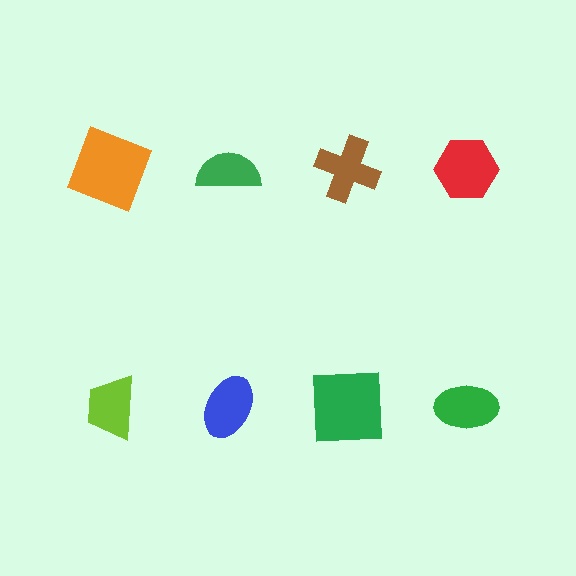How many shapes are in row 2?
4 shapes.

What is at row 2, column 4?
A green ellipse.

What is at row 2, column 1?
A lime trapezoid.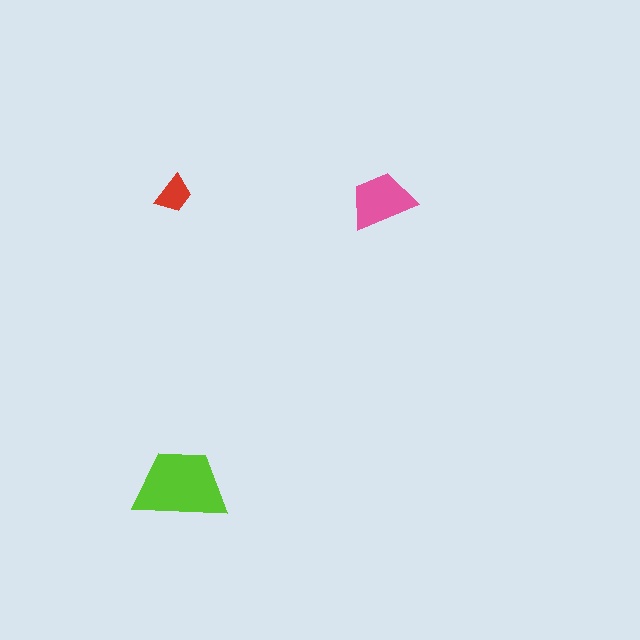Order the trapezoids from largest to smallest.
the lime one, the pink one, the red one.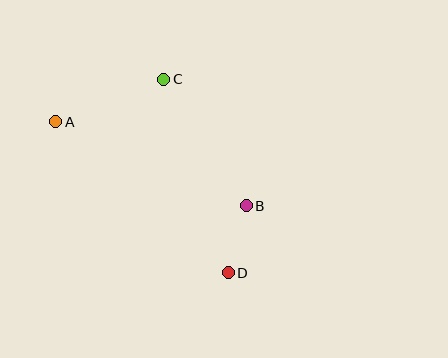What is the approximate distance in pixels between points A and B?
The distance between A and B is approximately 208 pixels.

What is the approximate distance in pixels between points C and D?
The distance between C and D is approximately 204 pixels.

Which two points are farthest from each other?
Points A and D are farthest from each other.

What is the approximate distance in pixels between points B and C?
The distance between B and C is approximately 151 pixels.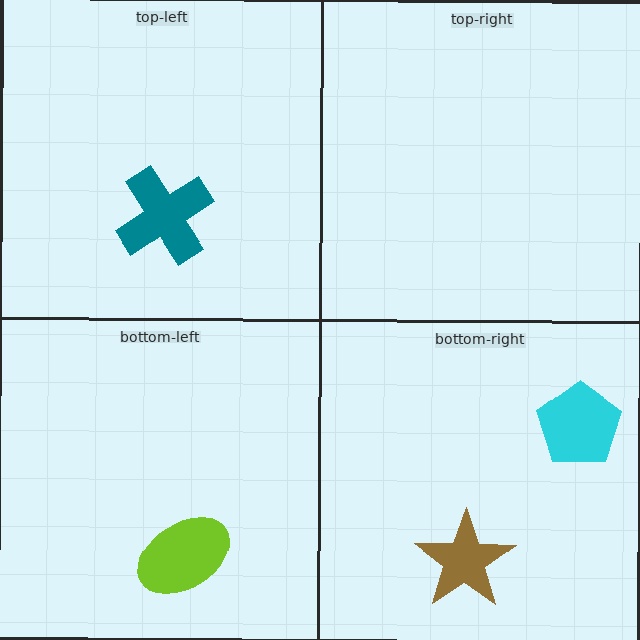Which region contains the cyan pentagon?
The bottom-right region.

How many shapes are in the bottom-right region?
2.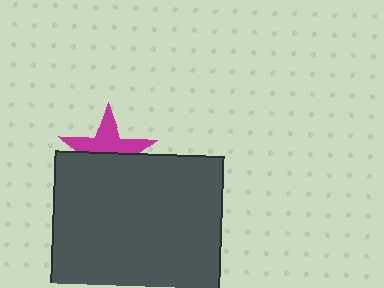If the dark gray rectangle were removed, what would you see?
You would see the complete magenta star.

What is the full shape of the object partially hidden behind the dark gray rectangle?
The partially hidden object is a magenta star.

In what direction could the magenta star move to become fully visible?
The magenta star could move up. That would shift it out from behind the dark gray rectangle entirely.